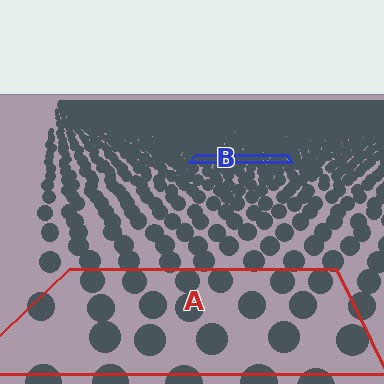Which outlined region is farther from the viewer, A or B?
Region B is farther from the viewer — the texture elements inside it appear smaller and more densely packed.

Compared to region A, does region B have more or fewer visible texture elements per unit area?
Region B has more texture elements per unit area — they are packed more densely because it is farther away.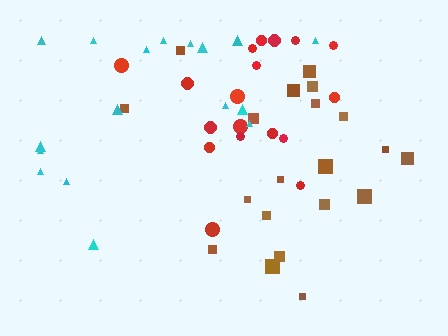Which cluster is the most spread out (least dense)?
Cyan.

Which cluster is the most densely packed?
Brown.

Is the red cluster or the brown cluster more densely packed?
Brown.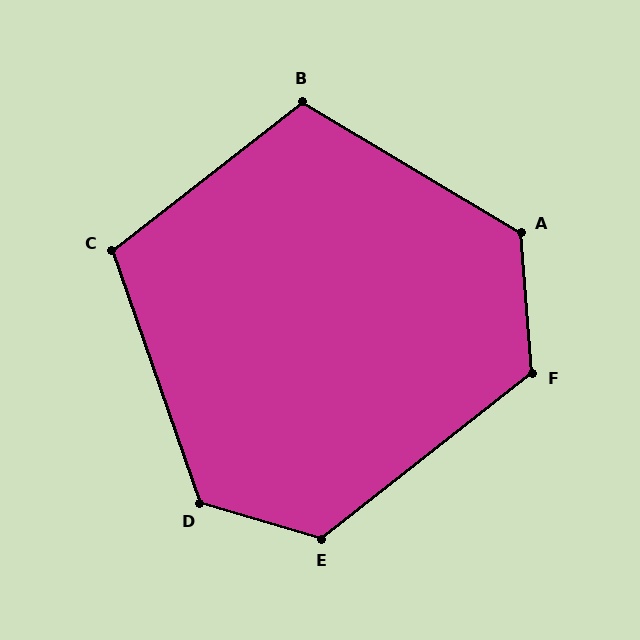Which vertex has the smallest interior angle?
C, at approximately 109 degrees.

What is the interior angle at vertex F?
Approximately 124 degrees (obtuse).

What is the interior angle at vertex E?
Approximately 125 degrees (obtuse).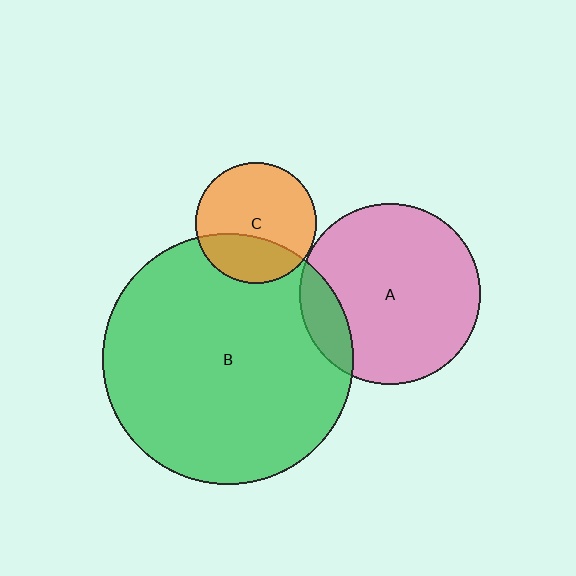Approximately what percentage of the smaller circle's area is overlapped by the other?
Approximately 15%.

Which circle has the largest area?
Circle B (green).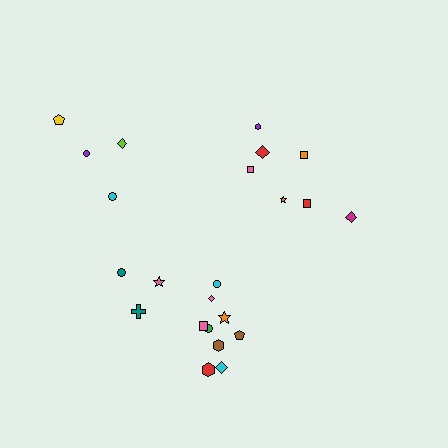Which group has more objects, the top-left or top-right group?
The top-right group.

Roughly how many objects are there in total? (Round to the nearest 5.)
Roughly 25 objects in total.